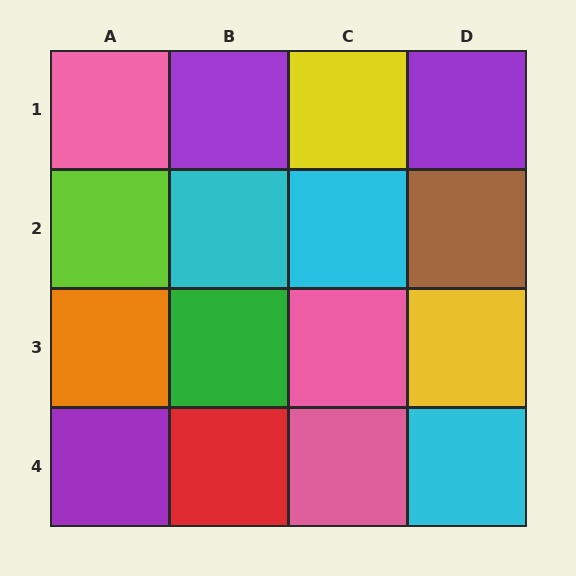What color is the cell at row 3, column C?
Pink.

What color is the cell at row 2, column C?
Cyan.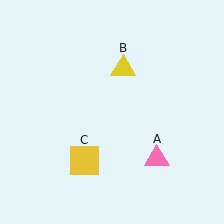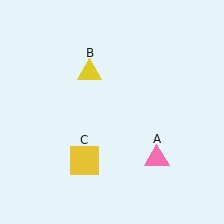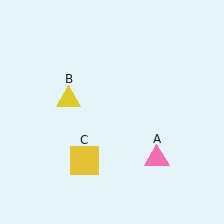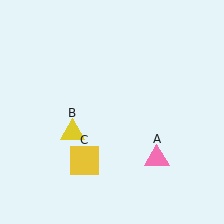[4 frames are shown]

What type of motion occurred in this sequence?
The yellow triangle (object B) rotated counterclockwise around the center of the scene.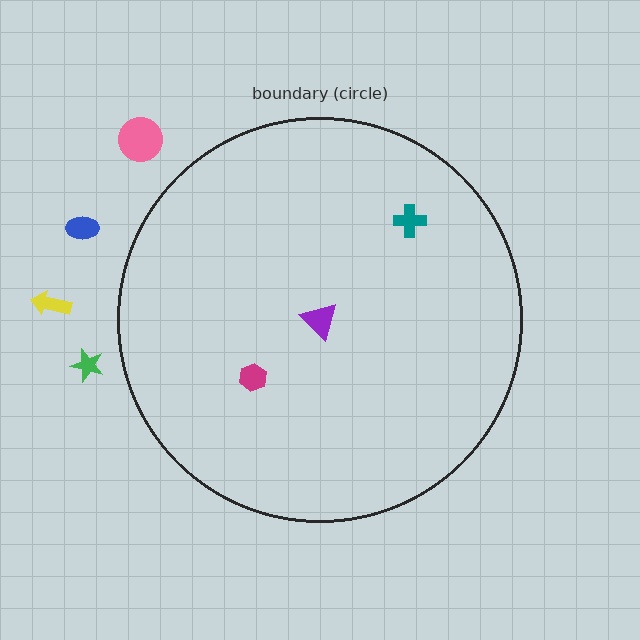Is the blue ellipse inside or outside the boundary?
Outside.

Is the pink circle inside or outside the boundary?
Outside.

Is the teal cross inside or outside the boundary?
Inside.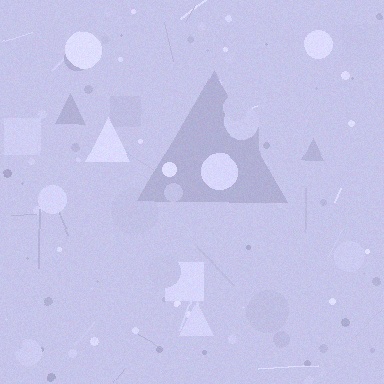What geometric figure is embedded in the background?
A triangle is embedded in the background.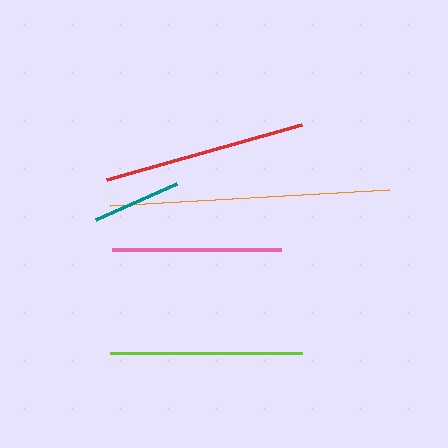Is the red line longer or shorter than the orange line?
The orange line is longer than the red line.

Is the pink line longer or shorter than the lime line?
The lime line is longer than the pink line.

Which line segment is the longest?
The orange line is the longest at approximately 279 pixels.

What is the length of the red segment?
The red segment is approximately 203 pixels long.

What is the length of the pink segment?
The pink segment is approximately 169 pixels long.